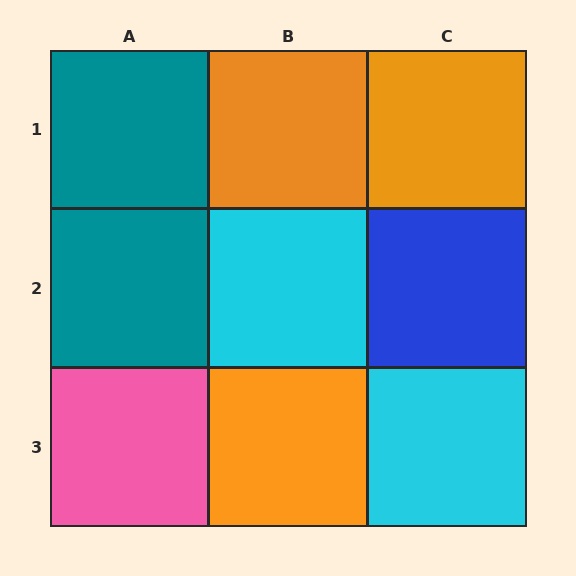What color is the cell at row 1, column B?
Orange.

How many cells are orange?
3 cells are orange.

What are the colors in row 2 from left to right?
Teal, cyan, blue.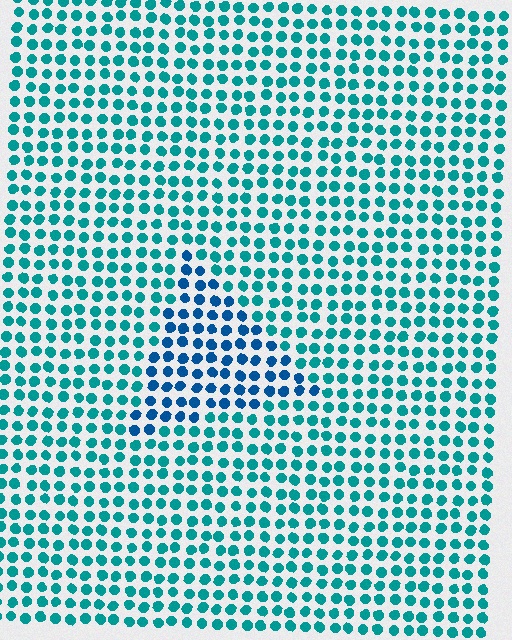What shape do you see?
I see a triangle.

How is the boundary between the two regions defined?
The boundary is defined purely by a slight shift in hue (about 30 degrees). Spacing, size, and orientation are identical on both sides.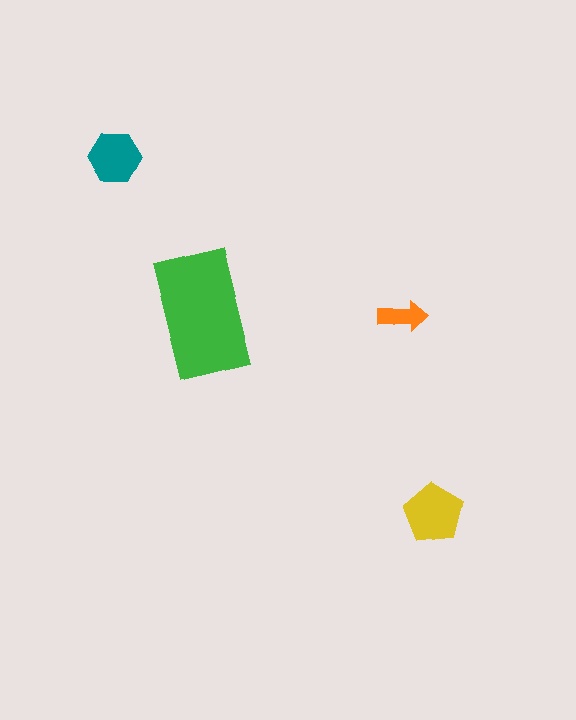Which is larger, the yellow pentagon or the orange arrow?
The yellow pentagon.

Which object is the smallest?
The orange arrow.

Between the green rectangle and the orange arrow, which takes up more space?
The green rectangle.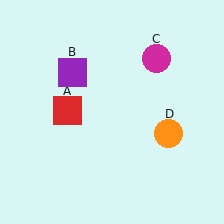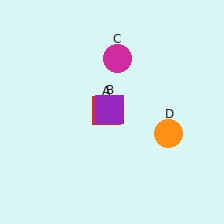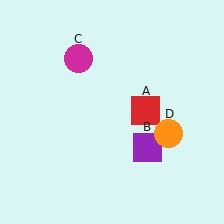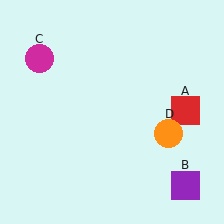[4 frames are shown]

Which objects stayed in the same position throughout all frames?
Orange circle (object D) remained stationary.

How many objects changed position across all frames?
3 objects changed position: red square (object A), purple square (object B), magenta circle (object C).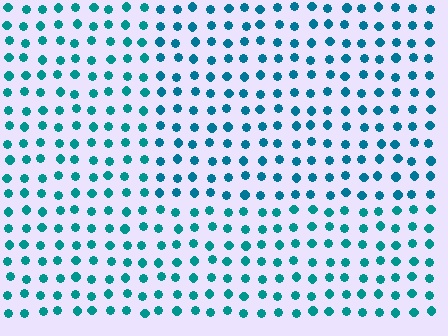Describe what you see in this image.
The image is filled with small teal elements in a uniform arrangement. A rectangle-shaped region is visible where the elements are tinted to a slightly different hue, forming a subtle color boundary.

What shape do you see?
I see a rectangle.